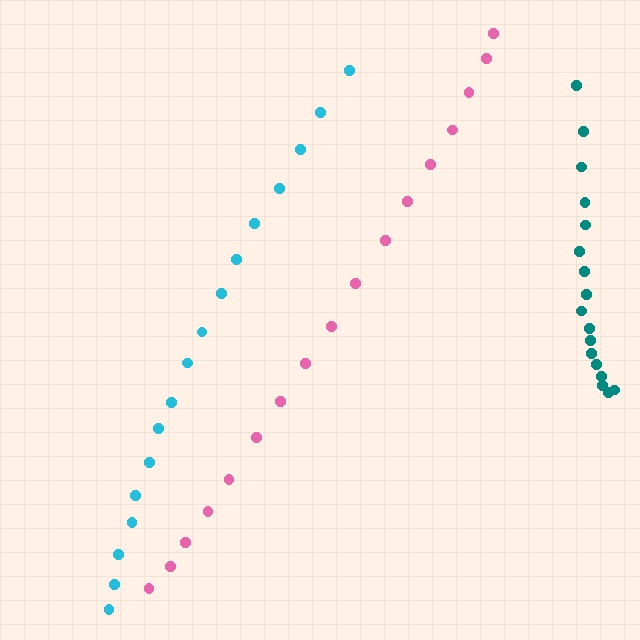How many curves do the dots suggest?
There are 3 distinct paths.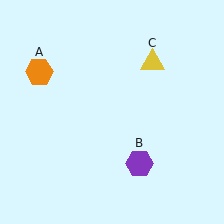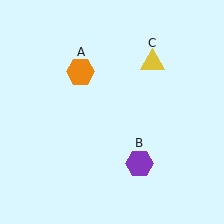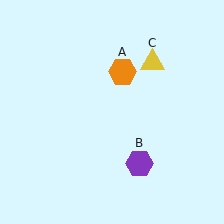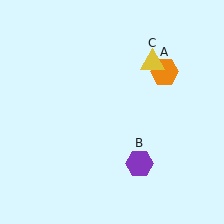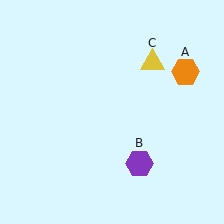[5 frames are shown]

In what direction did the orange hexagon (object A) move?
The orange hexagon (object A) moved right.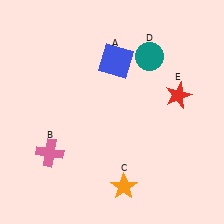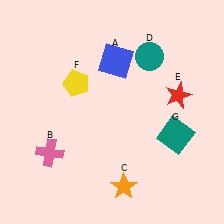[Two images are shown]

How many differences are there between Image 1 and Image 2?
There are 2 differences between the two images.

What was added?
A yellow pentagon (F), a teal square (G) were added in Image 2.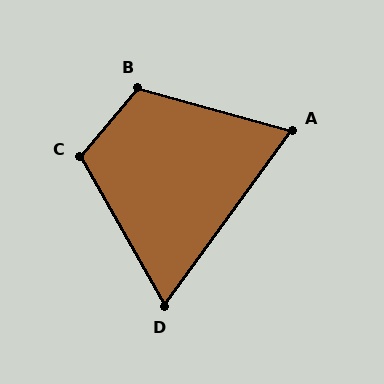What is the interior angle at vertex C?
Approximately 110 degrees (obtuse).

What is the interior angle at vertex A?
Approximately 70 degrees (acute).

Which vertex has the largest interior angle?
B, at approximately 115 degrees.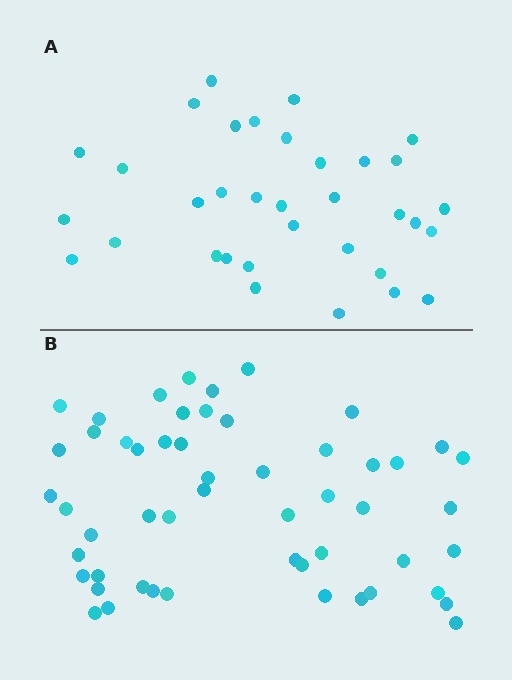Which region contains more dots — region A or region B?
Region B (the bottom region) has more dots.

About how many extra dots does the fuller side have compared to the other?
Region B has approximately 20 more dots than region A.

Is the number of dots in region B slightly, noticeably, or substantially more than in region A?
Region B has substantially more. The ratio is roughly 1.6 to 1.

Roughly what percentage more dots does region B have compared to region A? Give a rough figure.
About 55% more.